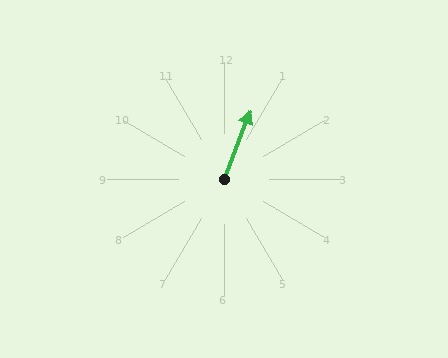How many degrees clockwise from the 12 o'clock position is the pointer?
Approximately 21 degrees.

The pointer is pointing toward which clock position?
Roughly 1 o'clock.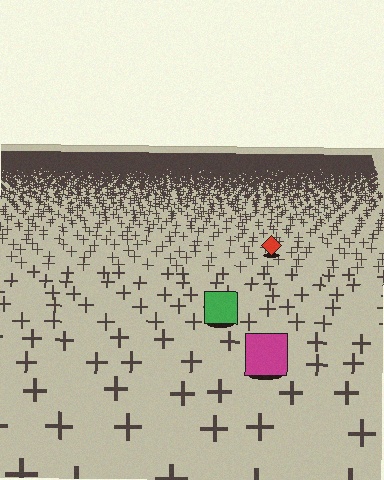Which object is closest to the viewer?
The magenta square is closest. The texture marks near it are larger and more spread out.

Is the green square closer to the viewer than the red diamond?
Yes. The green square is closer — you can tell from the texture gradient: the ground texture is coarser near it.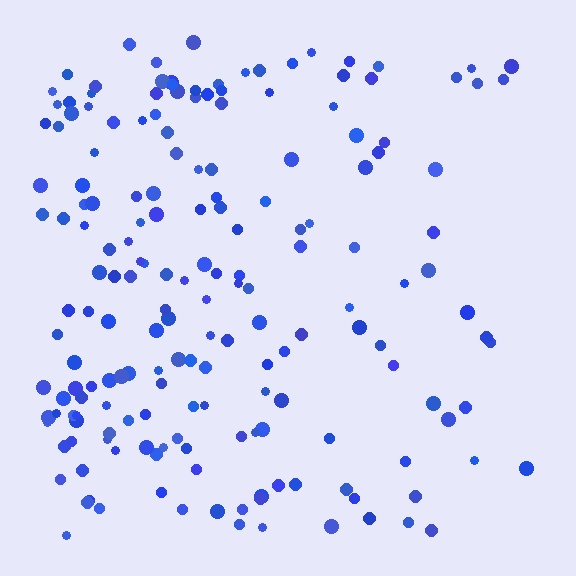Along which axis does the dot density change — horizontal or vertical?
Horizontal.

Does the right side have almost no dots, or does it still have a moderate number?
Still a moderate number, just noticeably fewer than the left.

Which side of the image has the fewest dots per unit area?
The right.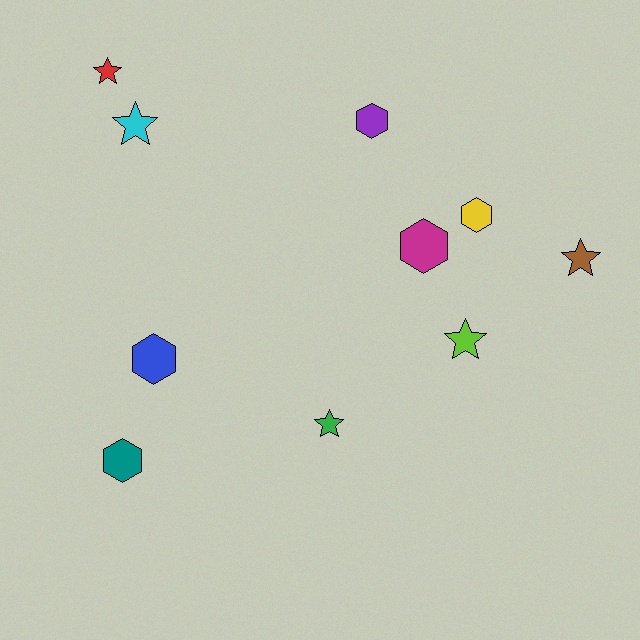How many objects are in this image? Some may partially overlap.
There are 10 objects.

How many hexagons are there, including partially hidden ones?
There are 5 hexagons.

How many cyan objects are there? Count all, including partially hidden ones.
There is 1 cyan object.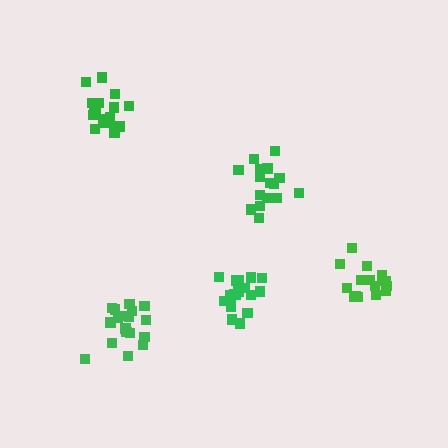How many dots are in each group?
Group 1: 16 dots, Group 2: 18 dots, Group 3: 15 dots, Group 4: 18 dots, Group 5: 18 dots (85 total).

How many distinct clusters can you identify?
There are 5 distinct clusters.